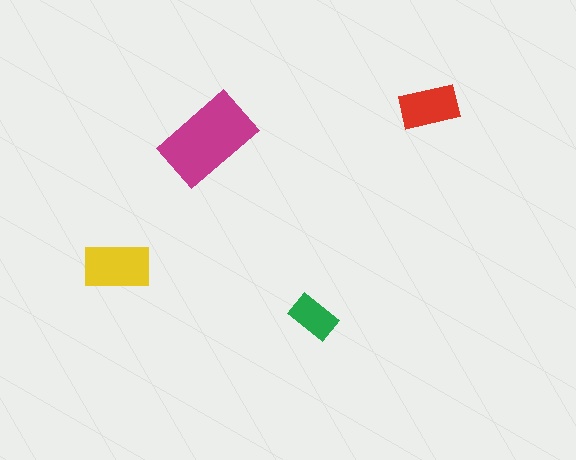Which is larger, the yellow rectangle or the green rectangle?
The yellow one.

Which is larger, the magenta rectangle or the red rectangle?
The magenta one.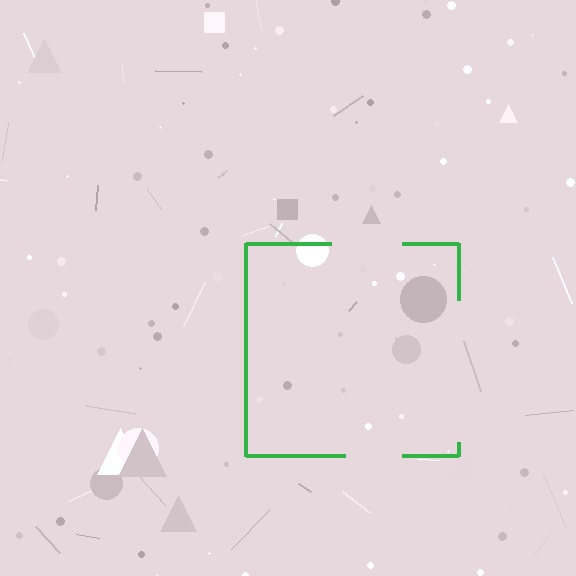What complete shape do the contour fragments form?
The contour fragments form a square.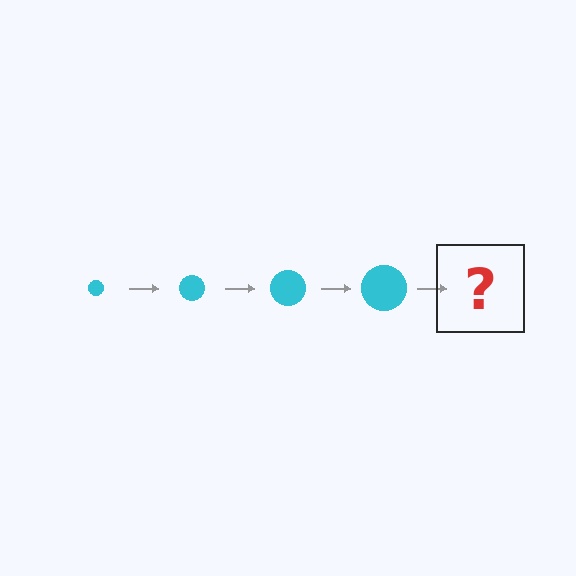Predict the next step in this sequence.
The next step is a cyan circle, larger than the previous one.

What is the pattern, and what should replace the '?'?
The pattern is that the circle gets progressively larger each step. The '?' should be a cyan circle, larger than the previous one.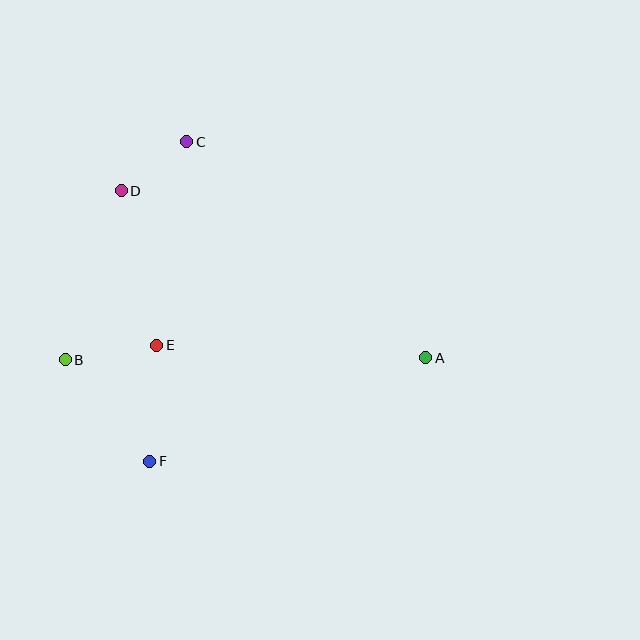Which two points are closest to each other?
Points C and D are closest to each other.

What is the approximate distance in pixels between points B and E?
The distance between B and E is approximately 93 pixels.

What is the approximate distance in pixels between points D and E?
The distance between D and E is approximately 159 pixels.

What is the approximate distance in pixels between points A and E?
The distance between A and E is approximately 269 pixels.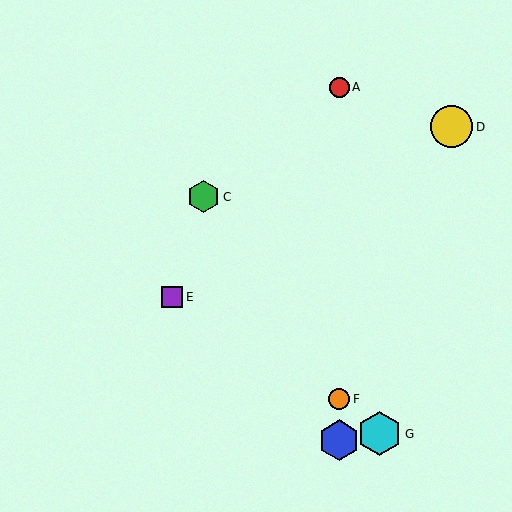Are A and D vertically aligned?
No, A is at x≈339 and D is at x≈452.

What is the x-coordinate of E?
Object E is at x≈172.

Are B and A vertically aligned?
Yes, both are at x≈339.